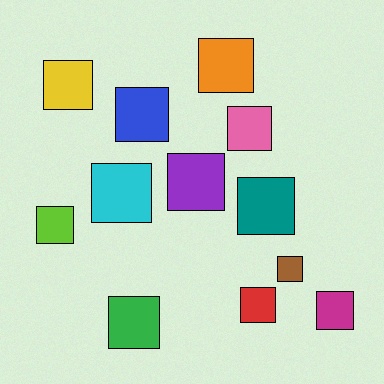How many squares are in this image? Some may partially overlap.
There are 12 squares.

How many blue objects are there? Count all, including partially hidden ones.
There is 1 blue object.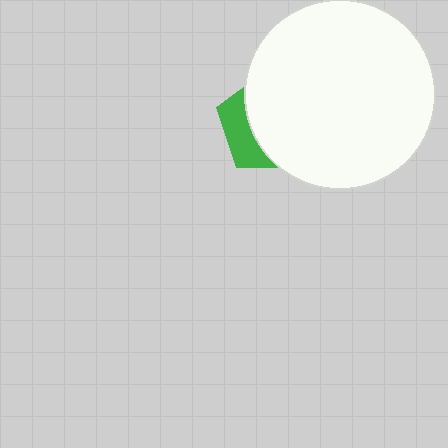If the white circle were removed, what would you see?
You would see the complete green pentagon.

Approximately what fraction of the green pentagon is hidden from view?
Roughly 69% of the green pentagon is hidden behind the white circle.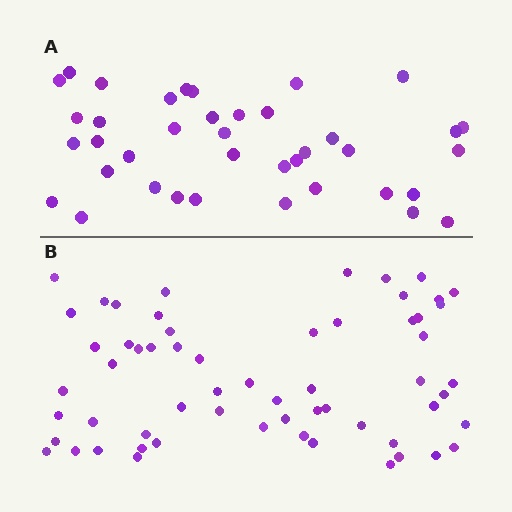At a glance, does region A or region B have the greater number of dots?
Region B (the bottom region) has more dots.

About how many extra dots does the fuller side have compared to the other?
Region B has approximately 20 more dots than region A.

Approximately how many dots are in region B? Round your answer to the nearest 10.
About 60 dots.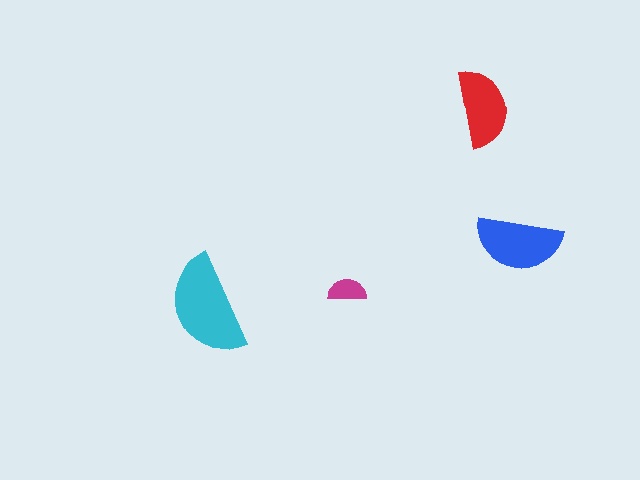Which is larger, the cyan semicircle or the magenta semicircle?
The cyan one.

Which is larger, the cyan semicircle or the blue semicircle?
The cyan one.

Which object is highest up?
The red semicircle is topmost.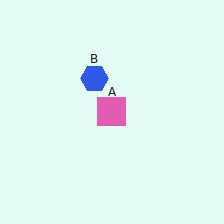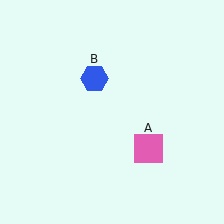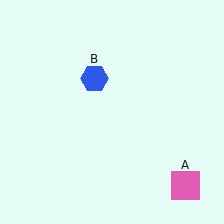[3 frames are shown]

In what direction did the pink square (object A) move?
The pink square (object A) moved down and to the right.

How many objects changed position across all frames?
1 object changed position: pink square (object A).